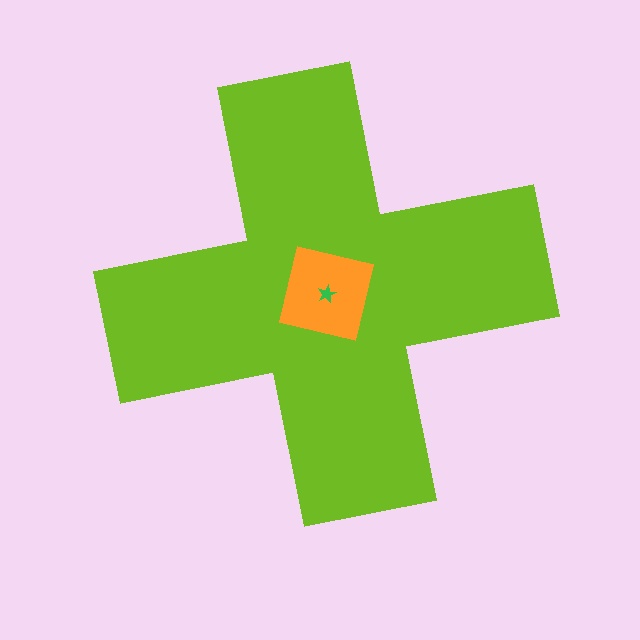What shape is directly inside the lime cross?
The orange square.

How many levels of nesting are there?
3.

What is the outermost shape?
The lime cross.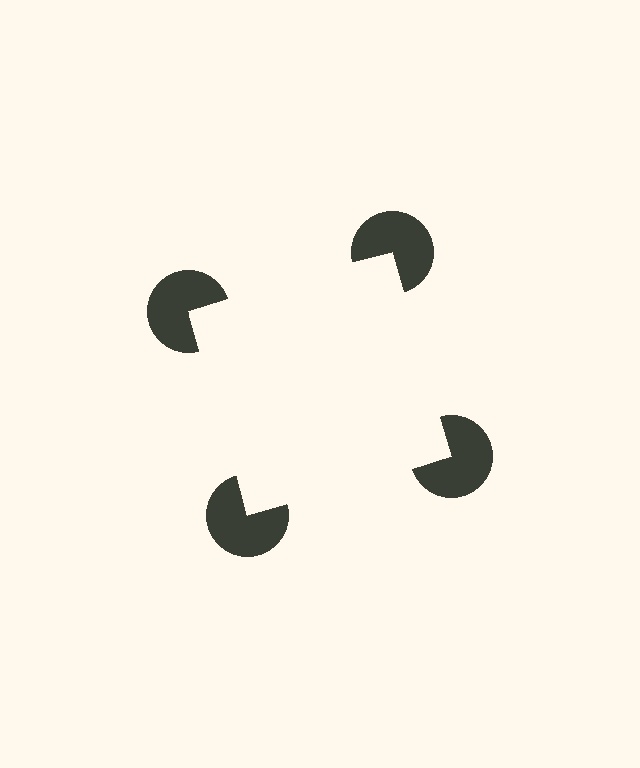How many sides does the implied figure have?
4 sides.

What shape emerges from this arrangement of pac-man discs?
An illusory square — its edges are inferred from the aligned wedge cuts in the pac-man discs, not physically drawn.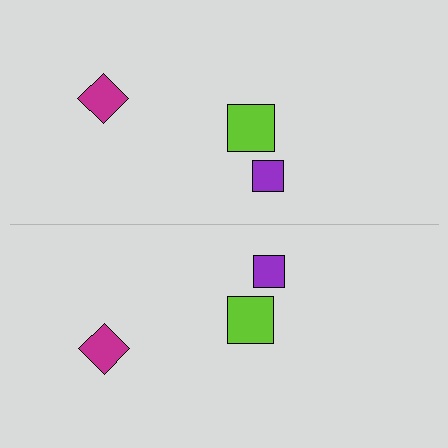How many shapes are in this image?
There are 6 shapes in this image.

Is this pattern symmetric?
Yes, this pattern has bilateral (reflection) symmetry.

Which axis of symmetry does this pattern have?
The pattern has a horizontal axis of symmetry running through the center of the image.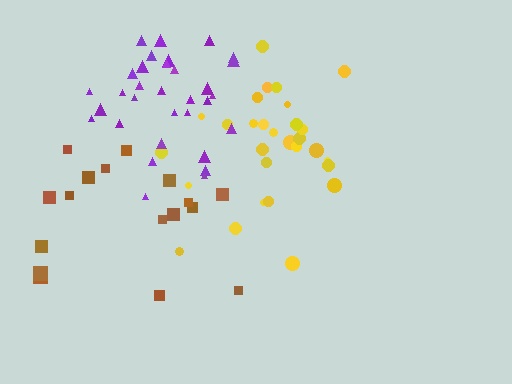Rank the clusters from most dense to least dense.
purple, yellow, brown.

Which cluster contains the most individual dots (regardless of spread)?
Purple (33).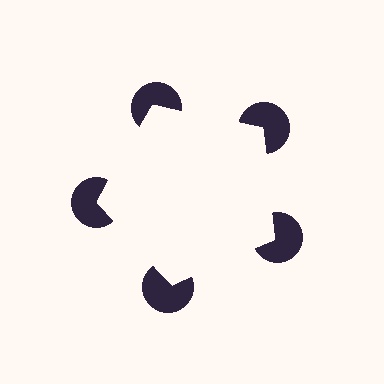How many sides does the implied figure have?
5 sides.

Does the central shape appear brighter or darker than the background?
It typically appears slightly brighter than the background, even though no actual brightness change is drawn.